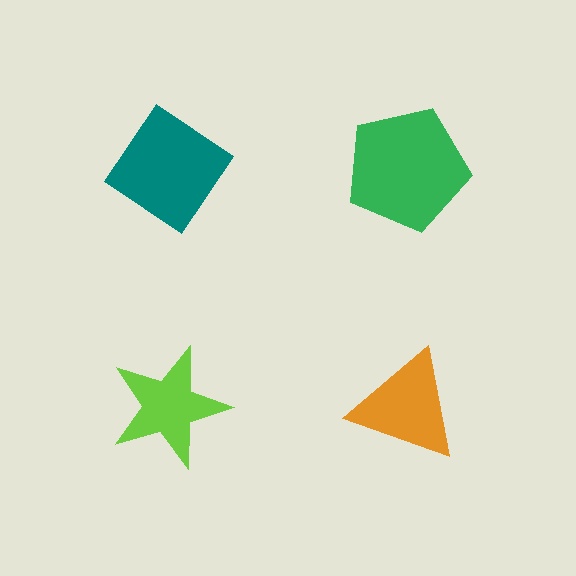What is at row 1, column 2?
A green pentagon.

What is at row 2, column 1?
A lime star.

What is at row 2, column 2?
An orange triangle.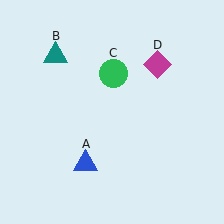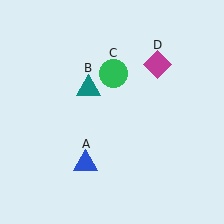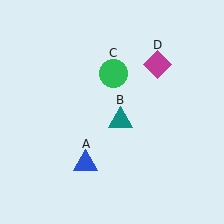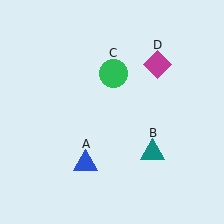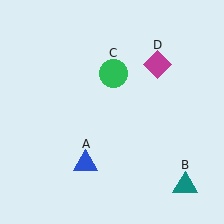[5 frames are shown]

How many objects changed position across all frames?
1 object changed position: teal triangle (object B).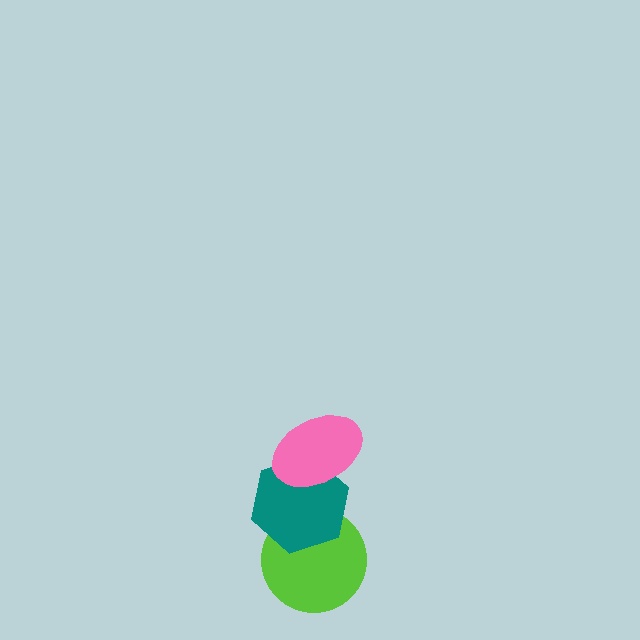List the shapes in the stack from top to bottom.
From top to bottom: the pink ellipse, the teal hexagon, the lime circle.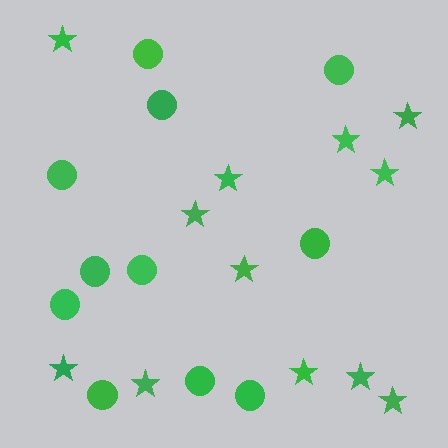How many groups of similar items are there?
There are 2 groups: one group of circles (11) and one group of stars (12).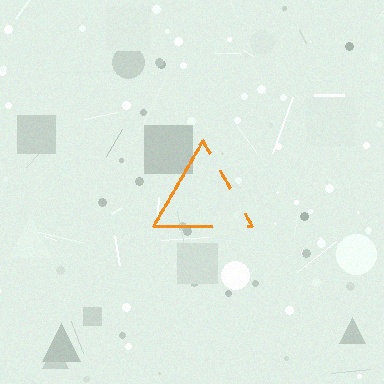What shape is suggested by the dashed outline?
The dashed outline suggests a triangle.